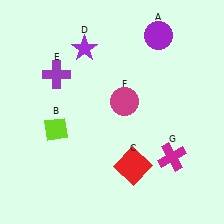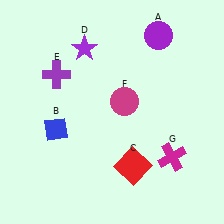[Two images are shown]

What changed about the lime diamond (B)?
In Image 1, B is lime. In Image 2, it changed to blue.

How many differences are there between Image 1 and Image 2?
There is 1 difference between the two images.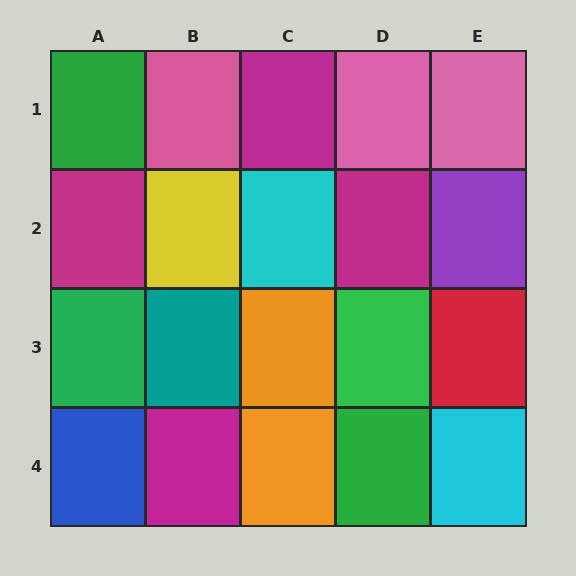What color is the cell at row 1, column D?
Pink.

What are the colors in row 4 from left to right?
Blue, magenta, orange, green, cyan.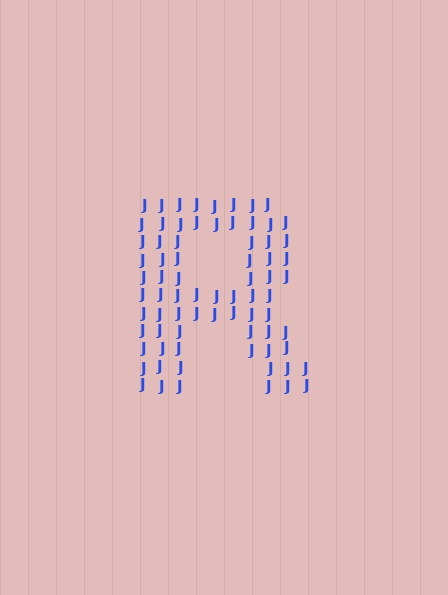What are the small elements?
The small elements are letter J's.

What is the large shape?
The large shape is the letter R.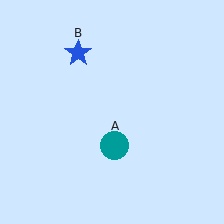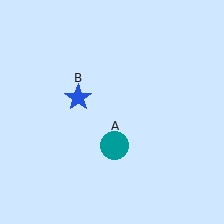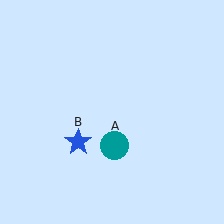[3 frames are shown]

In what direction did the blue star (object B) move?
The blue star (object B) moved down.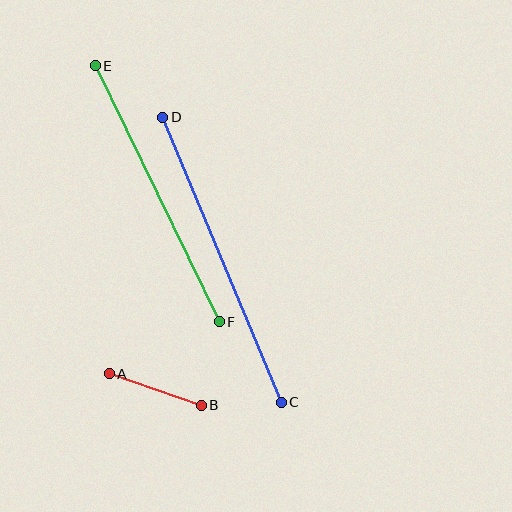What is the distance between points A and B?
The distance is approximately 97 pixels.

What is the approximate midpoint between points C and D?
The midpoint is at approximately (222, 260) pixels.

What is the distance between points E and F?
The distance is approximately 284 pixels.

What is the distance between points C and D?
The distance is approximately 309 pixels.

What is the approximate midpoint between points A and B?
The midpoint is at approximately (155, 389) pixels.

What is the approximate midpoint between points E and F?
The midpoint is at approximately (157, 194) pixels.